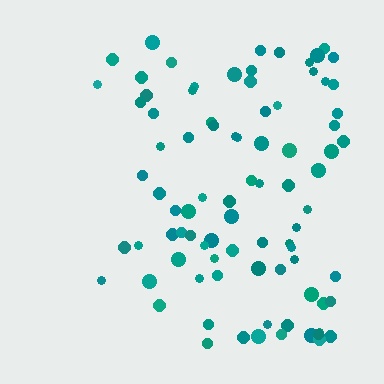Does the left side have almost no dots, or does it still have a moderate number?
Still a moderate number, just noticeably fewer than the right.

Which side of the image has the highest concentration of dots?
The right.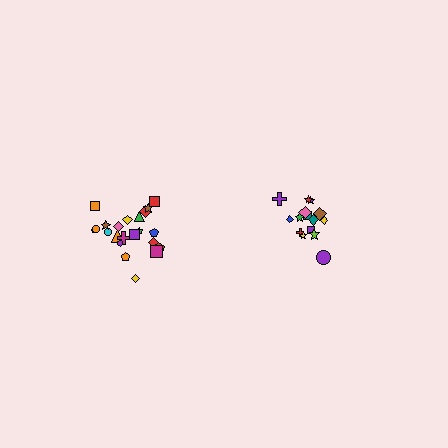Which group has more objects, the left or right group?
The left group.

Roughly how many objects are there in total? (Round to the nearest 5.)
Roughly 35 objects in total.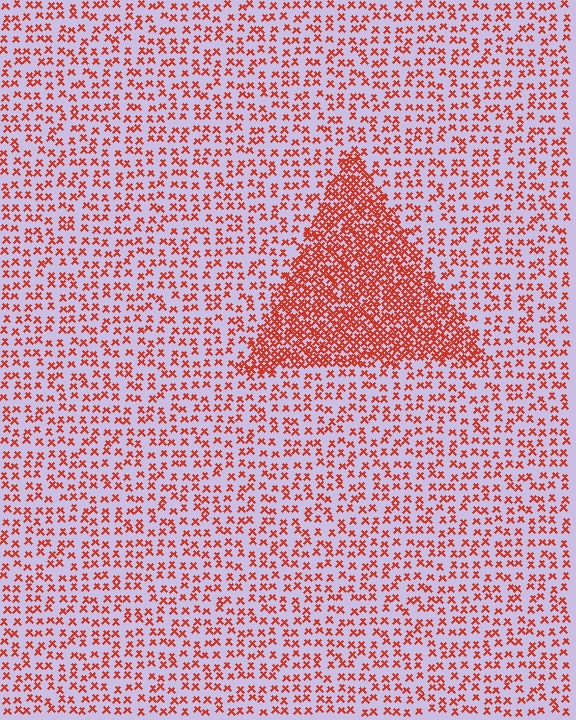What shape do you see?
I see a triangle.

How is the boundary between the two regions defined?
The boundary is defined by a change in element density (approximately 2.6x ratio). All elements are the same color, size, and shape.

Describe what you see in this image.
The image contains small red elements arranged at two different densities. A triangle-shaped region is visible where the elements are more densely packed than the surrounding area.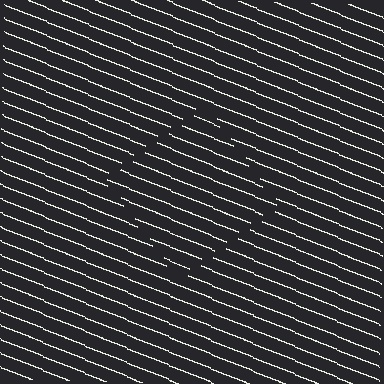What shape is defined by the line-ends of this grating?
An illusory square. The interior of the shape contains the same grating, shifted by half a period — the contour is defined by the phase discontinuity where line-ends from the inner and outer gratings abut.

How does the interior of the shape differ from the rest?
The interior of the shape contains the same grating, shifted by half a period — the contour is defined by the phase discontinuity where line-ends from the inner and outer gratings abut.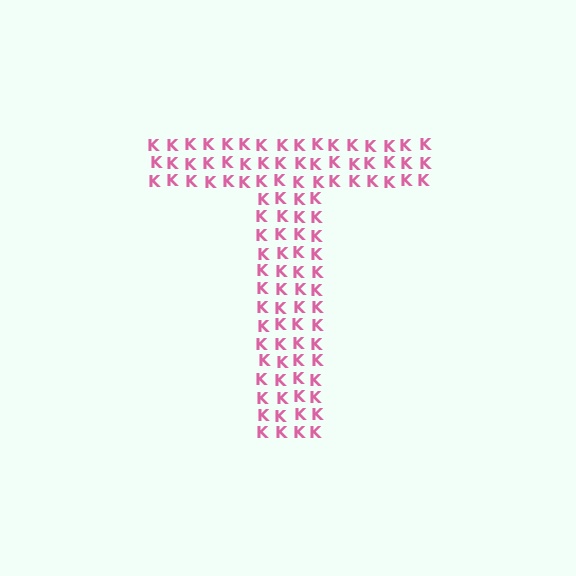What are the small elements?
The small elements are letter K's.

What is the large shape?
The large shape is the letter T.